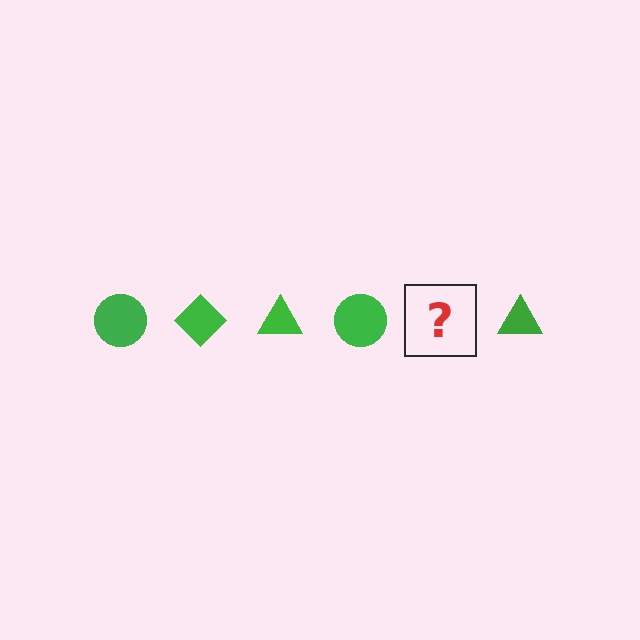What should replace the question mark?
The question mark should be replaced with a green diamond.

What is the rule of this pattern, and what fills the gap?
The rule is that the pattern cycles through circle, diamond, triangle shapes in green. The gap should be filled with a green diamond.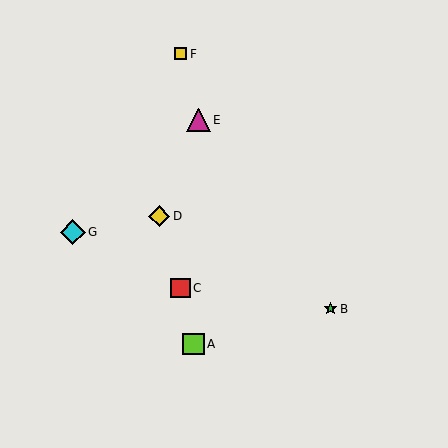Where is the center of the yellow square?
The center of the yellow square is at (180, 54).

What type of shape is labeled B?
Shape B is a green star.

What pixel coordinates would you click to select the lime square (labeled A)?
Click at (193, 344) to select the lime square A.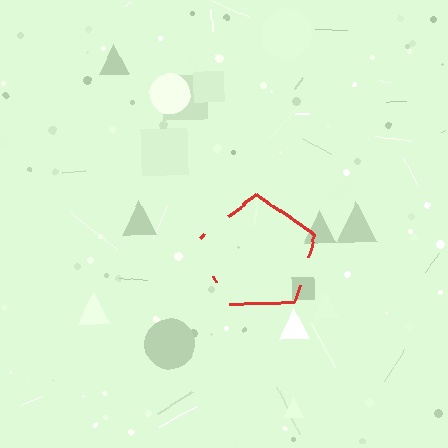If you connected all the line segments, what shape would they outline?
They would outline a pentagon.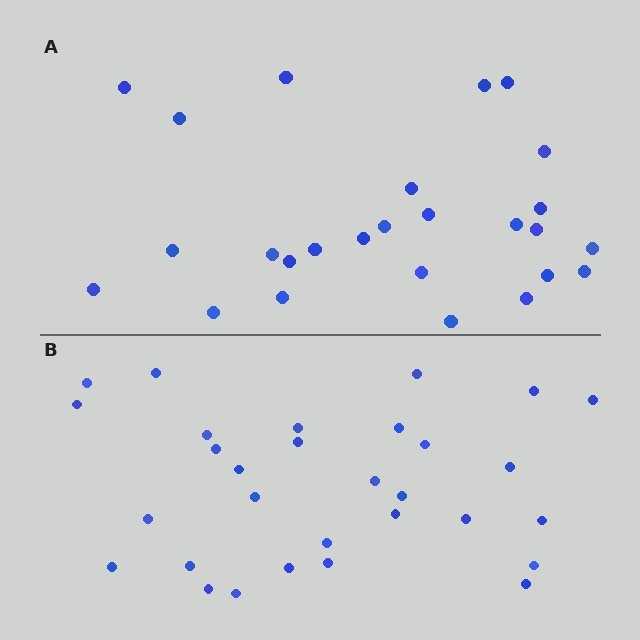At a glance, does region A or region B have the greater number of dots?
Region B (the bottom region) has more dots.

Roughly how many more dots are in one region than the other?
Region B has about 4 more dots than region A.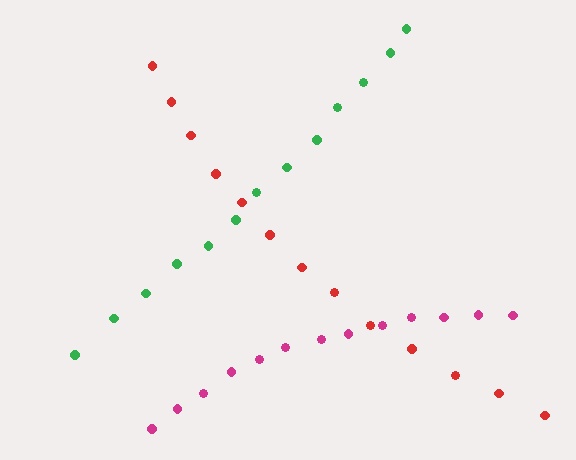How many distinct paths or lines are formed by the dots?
There are 3 distinct paths.